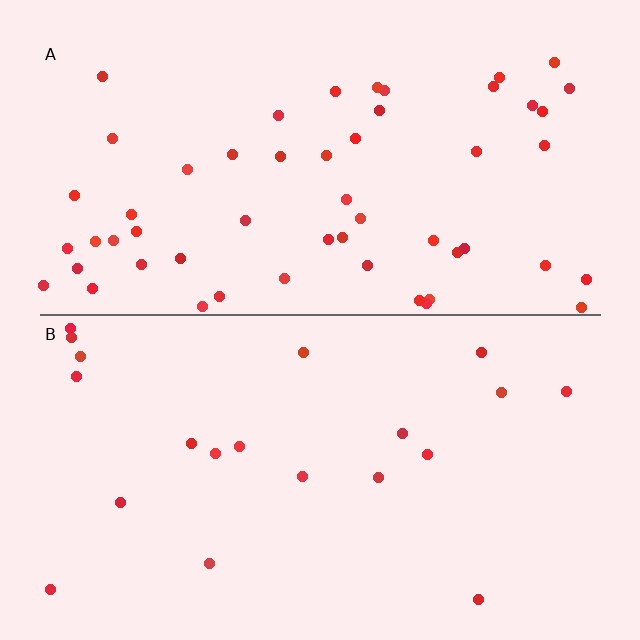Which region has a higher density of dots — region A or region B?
A (the top).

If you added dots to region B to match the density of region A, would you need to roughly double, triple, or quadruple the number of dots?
Approximately triple.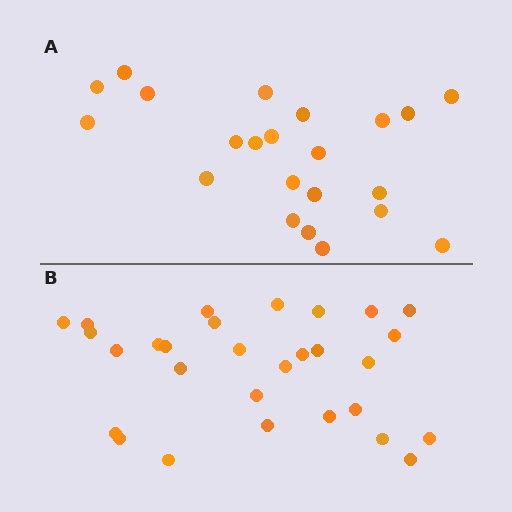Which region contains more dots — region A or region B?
Region B (the bottom region) has more dots.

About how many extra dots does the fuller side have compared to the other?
Region B has roughly 8 or so more dots than region A.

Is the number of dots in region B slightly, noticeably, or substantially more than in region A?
Region B has noticeably more, but not dramatically so. The ratio is roughly 1.3 to 1.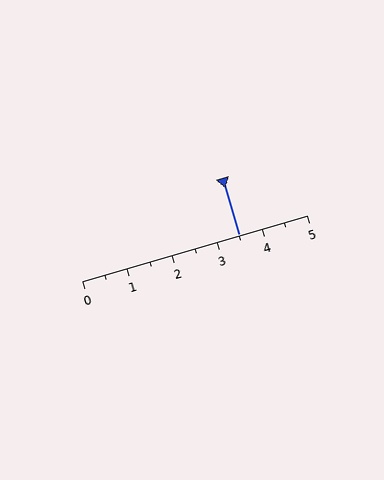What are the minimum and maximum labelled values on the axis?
The axis runs from 0 to 5.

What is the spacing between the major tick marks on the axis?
The major ticks are spaced 1 apart.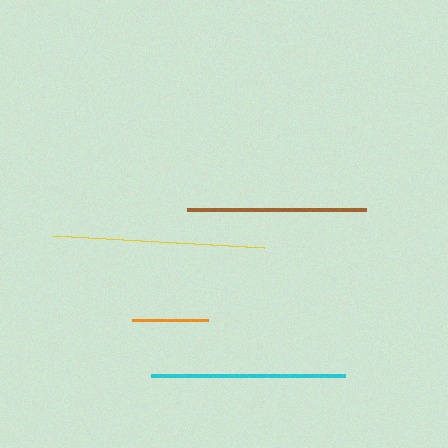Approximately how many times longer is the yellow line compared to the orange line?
The yellow line is approximately 2.8 times the length of the orange line.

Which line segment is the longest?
The yellow line is the longest at approximately 211 pixels.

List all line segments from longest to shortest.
From longest to shortest: yellow, cyan, brown, orange.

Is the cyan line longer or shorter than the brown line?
The cyan line is longer than the brown line.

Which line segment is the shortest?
The orange line is the shortest at approximately 76 pixels.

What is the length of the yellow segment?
The yellow segment is approximately 211 pixels long.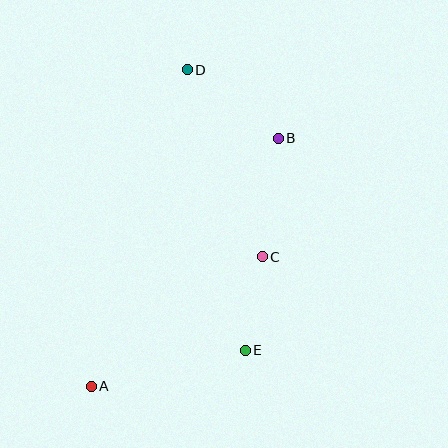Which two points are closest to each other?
Points C and E are closest to each other.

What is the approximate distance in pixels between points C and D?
The distance between C and D is approximately 201 pixels.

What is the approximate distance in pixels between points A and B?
The distance between A and B is approximately 310 pixels.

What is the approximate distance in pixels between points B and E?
The distance between B and E is approximately 214 pixels.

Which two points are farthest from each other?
Points A and D are farthest from each other.